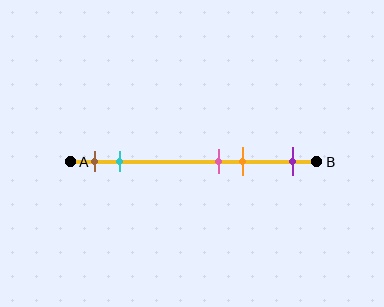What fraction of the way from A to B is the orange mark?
The orange mark is approximately 70% (0.7) of the way from A to B.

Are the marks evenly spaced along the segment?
No, the marks are not evenly spaced.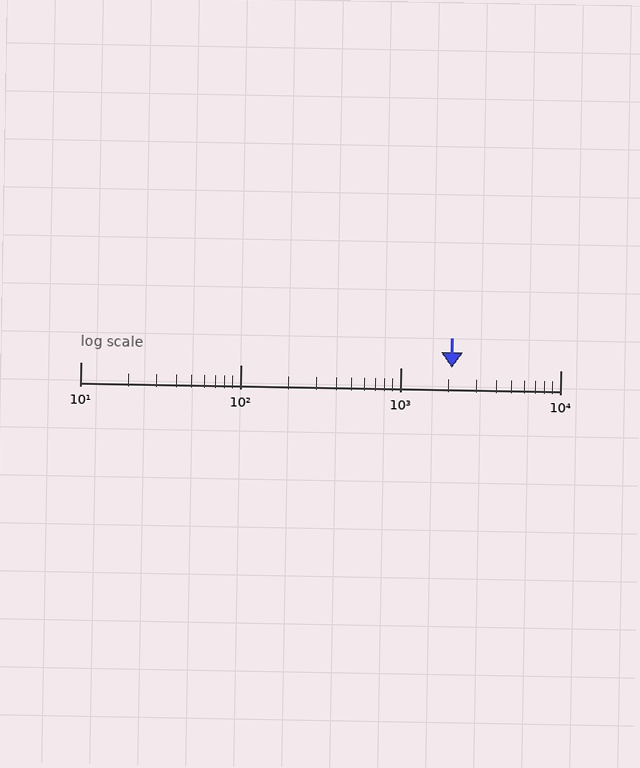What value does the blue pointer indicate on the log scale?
The pointer indicates approximately 2100.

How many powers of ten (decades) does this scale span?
The scale spans 3 decades, from 10 to 10000.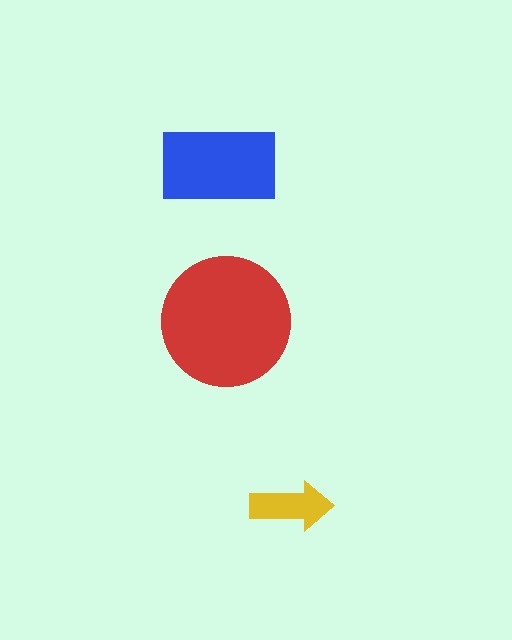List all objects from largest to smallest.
The red circle, the blue rectangle, the yellow arrow.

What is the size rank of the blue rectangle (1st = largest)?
2nd.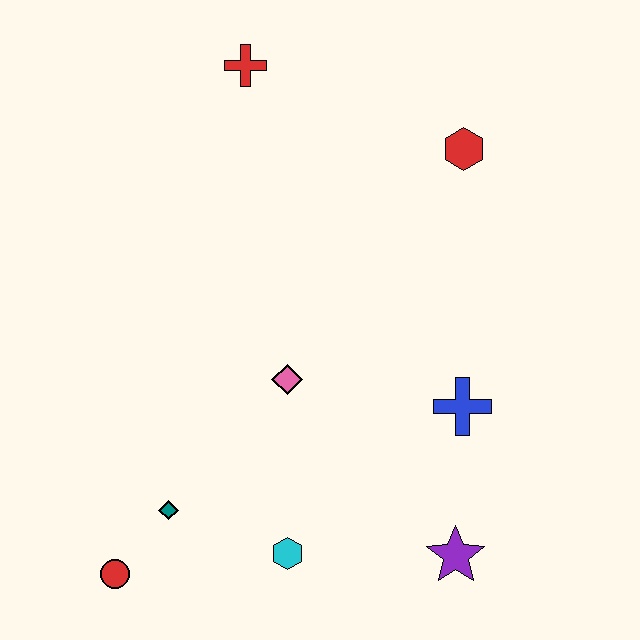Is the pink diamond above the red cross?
No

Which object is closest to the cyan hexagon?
The teal diamond is closest to the cyan hexagon.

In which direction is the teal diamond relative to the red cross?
The teal diamond is below the red cross.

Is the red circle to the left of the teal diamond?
Yes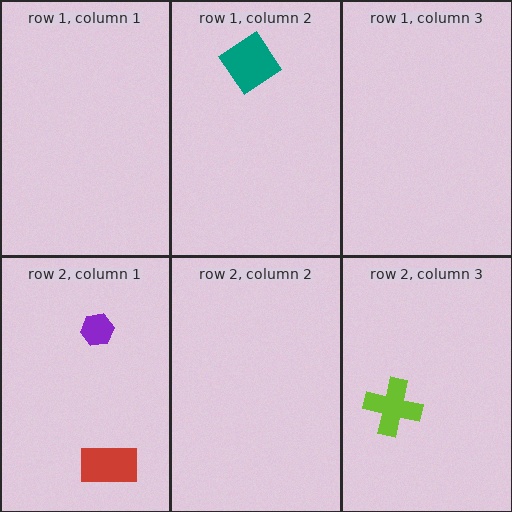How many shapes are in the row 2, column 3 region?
1.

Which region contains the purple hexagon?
The row 2, column 1 region.